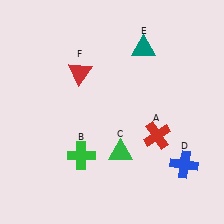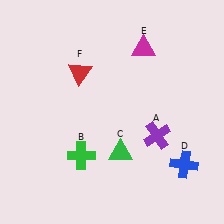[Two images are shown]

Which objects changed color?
A changed from red to purple. E changed from teal to magenta.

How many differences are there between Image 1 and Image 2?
There are 2 differences between the two images.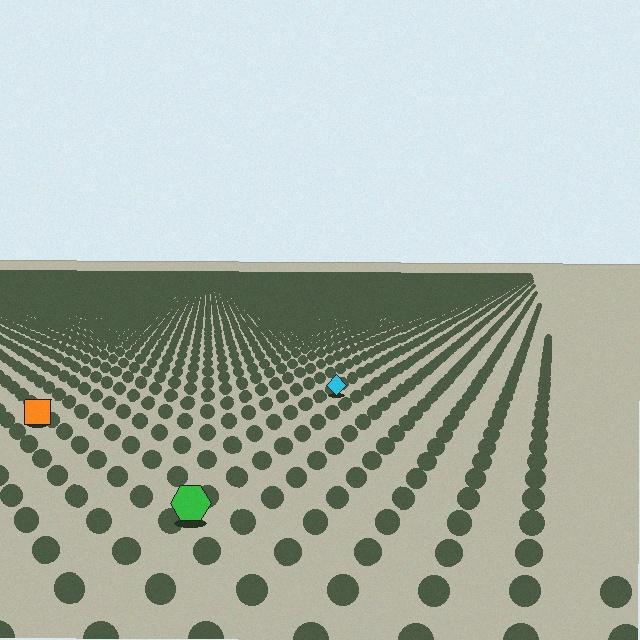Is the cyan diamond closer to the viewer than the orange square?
No. The orange square is closer — you can tell from the texture gradient: the ground texture is coarser near it.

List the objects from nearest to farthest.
From nearest to farthest: the green hexagon, the orange square, the cyan diamond.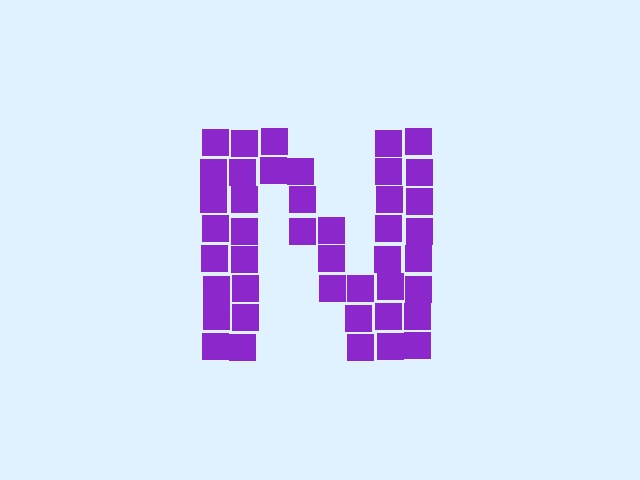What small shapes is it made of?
It is made of small squares.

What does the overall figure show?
The overall figure shows the letter N.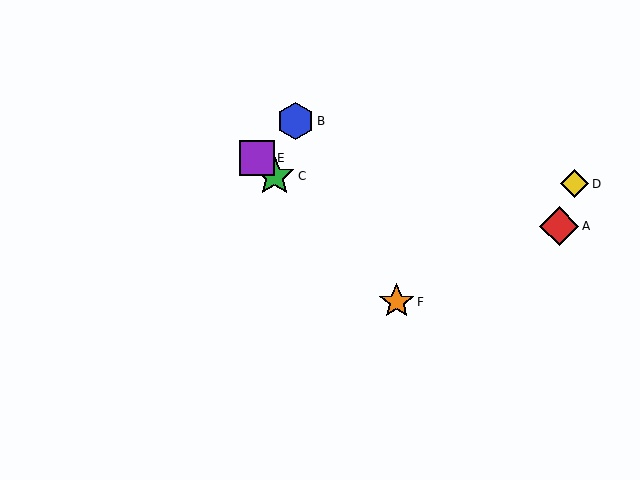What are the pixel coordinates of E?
Object E is at (257, 158).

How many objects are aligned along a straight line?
3 objects (C, E, F) are aligned along a straight line.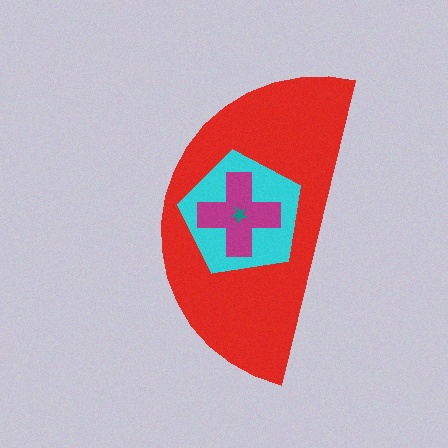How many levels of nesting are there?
4.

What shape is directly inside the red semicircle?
The cyan pentagon.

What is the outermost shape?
The red semicircle.